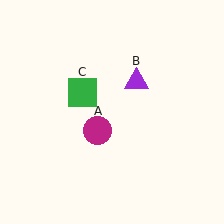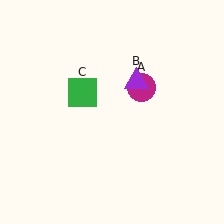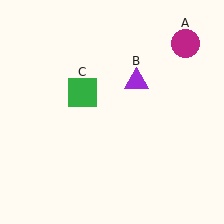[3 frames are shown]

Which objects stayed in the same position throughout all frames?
Purple triangle (object B) and green square (object C) remained stationary.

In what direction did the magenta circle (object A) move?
The magenta circle (object A) moved up and to the right.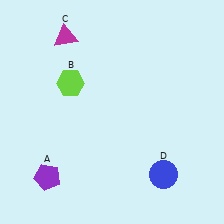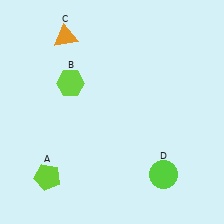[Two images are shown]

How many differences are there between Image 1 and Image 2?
There are 3 differences between the two images.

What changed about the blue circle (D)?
In Image 1, D is blue. In Image 2, it changed to lime.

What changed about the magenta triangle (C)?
In Image 1, C is magenta. In Image 2, it changed to orange.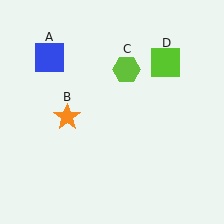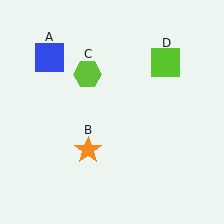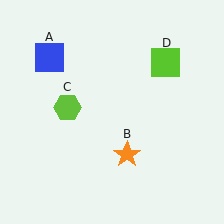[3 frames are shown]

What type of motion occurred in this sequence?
The orange star (object B), lime hexagon (object C) rotated counterclockwise around the center of the scene.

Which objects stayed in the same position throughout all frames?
Blue square (object A) and lime square (object D) remained stationary.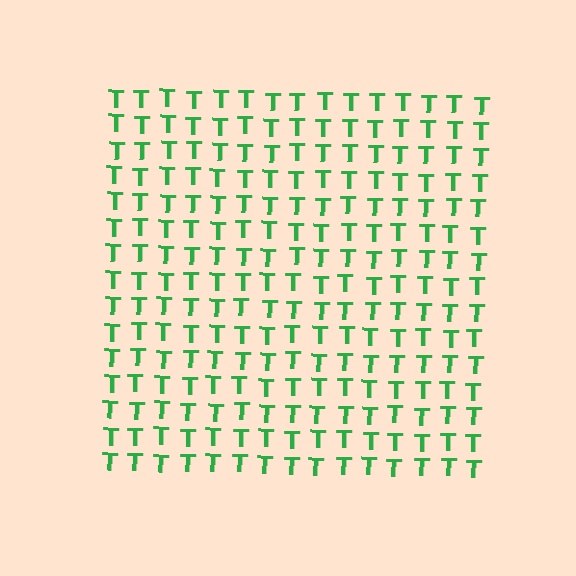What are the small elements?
The small elements are letter T's.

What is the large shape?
The large shape is a square.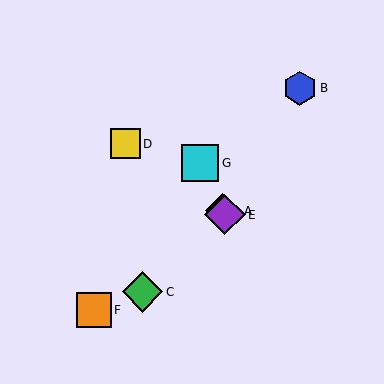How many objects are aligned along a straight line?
3 objects (A, E, G) are aligned along a straight line.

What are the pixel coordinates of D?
Object D is at (125, 144).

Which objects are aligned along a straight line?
Objects A, E, G are aligned along a straight line.